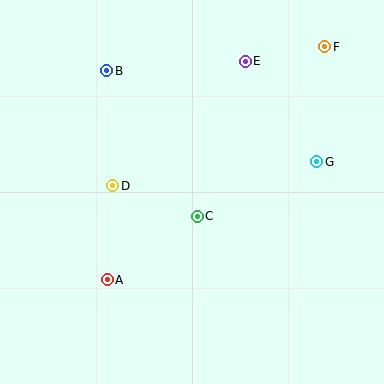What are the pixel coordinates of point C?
Point C is at (197, 216).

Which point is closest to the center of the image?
Point C at (197, 216) is closest to the center.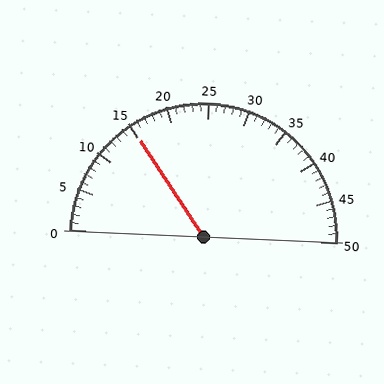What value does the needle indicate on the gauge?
The needle indicates approximately 15.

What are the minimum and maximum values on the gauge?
The gauge ranges from 0 to 50.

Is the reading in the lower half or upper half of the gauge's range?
The reading is in the lower half of the range (0 to 50).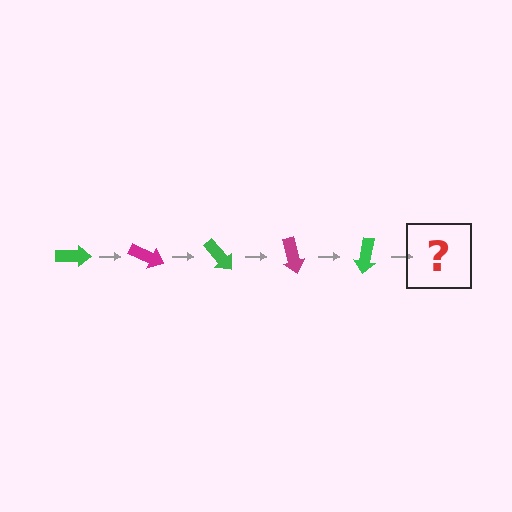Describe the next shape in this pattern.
It should be a magenta arrow, rotated 125 degrees from the start.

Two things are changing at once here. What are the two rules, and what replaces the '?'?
The two rules are that it rotates 25 degrees each step and the color cycles through green and magenta. The '?' should be a magenta arrow, rotated 125 degrees from the start.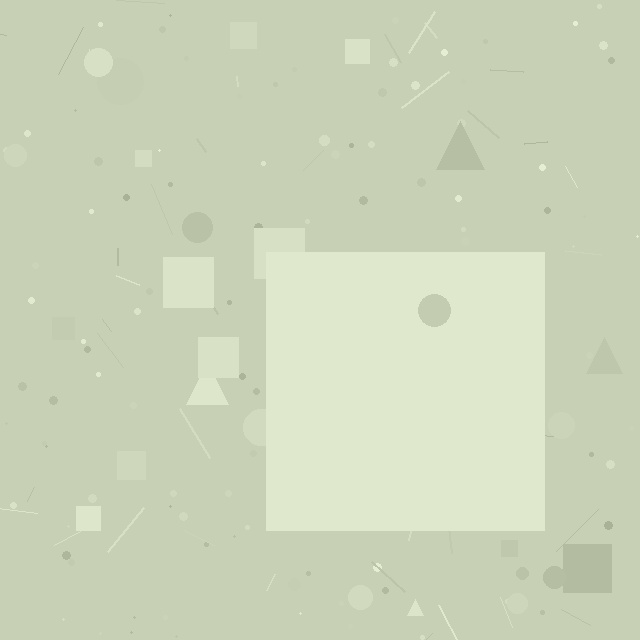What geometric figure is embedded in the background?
A square is embedded in the background.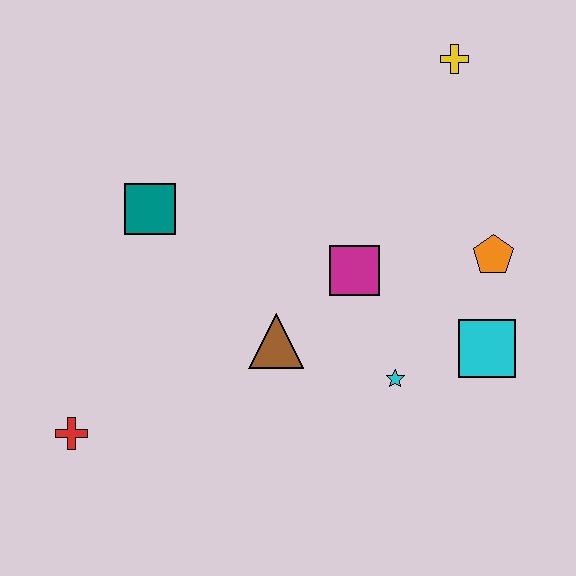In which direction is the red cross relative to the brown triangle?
The red cross is to the left of the brown triangle.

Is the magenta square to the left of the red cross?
No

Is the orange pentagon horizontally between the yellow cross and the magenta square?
No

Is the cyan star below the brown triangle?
Yes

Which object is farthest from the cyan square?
The red cross is farthest from the cyan square.